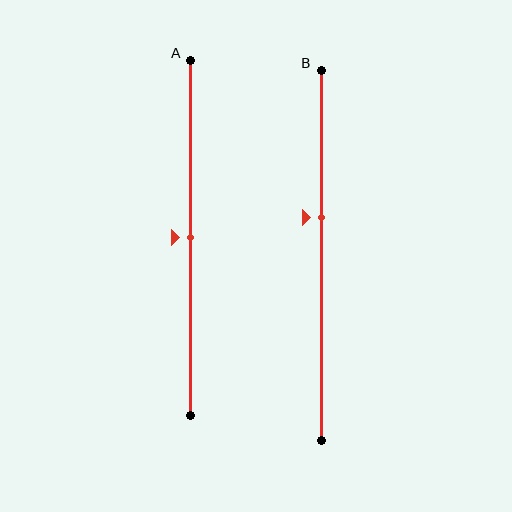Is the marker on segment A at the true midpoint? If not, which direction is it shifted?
Yes, the marker on segment A is at the true midpoint.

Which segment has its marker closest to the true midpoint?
Segment A has its marker closest to the true midpoint.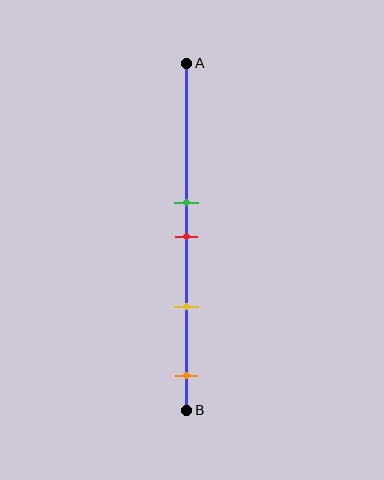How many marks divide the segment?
There are 4 marks dividing the segment.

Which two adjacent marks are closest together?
The green and red marks are the closest adjacent pair.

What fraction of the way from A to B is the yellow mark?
The yellow mark is approximately 70% (0.7) of the way from A to B.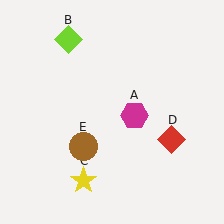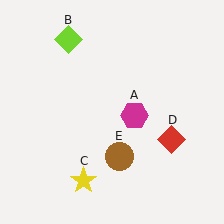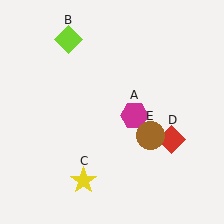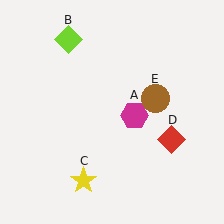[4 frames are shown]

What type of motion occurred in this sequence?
The brown circle (object E) rotated counterclockwise around the center of the scene.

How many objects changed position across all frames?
1 object changed position: brown circle (object E).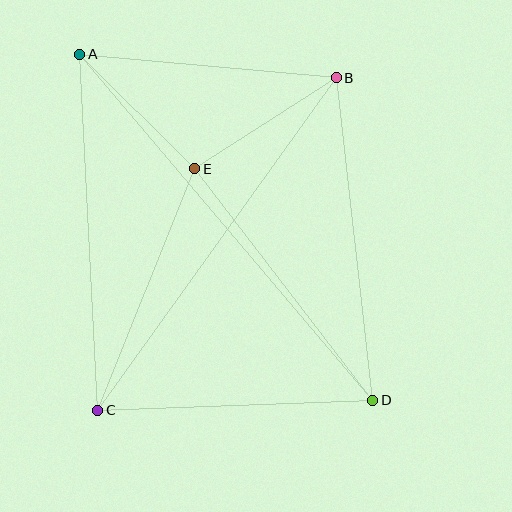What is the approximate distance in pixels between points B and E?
The distance between B and E is approximately 169 pixels.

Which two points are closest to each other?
Points A and E are closest to each other.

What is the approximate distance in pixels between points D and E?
The distance between D and E is approximately 292 pixels.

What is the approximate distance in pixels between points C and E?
The distance between C and E is approximately 260 pixels.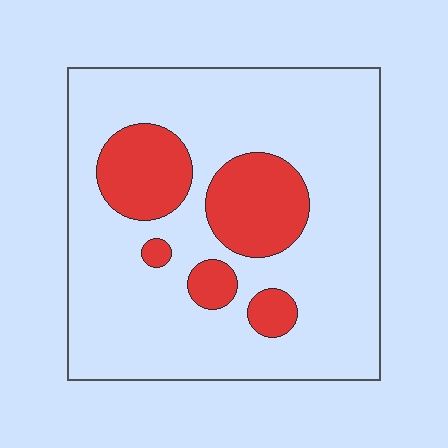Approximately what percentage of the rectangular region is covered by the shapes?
Approximately 20%.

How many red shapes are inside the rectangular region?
5.